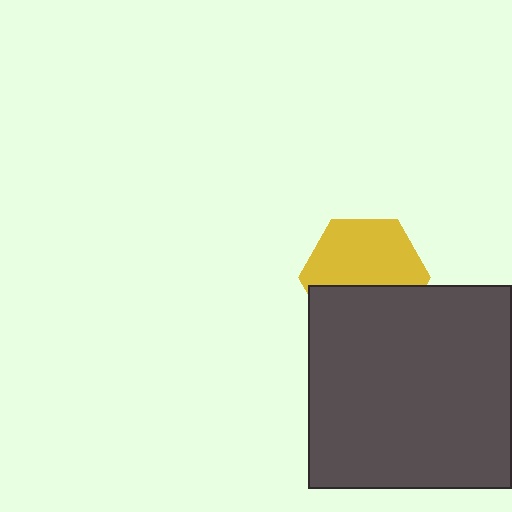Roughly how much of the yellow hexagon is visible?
About half of it is visible (roughly 59%).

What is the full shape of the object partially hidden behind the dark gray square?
The partially hidden object is a yellow hexagon.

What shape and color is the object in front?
The object in front is a dark gray square.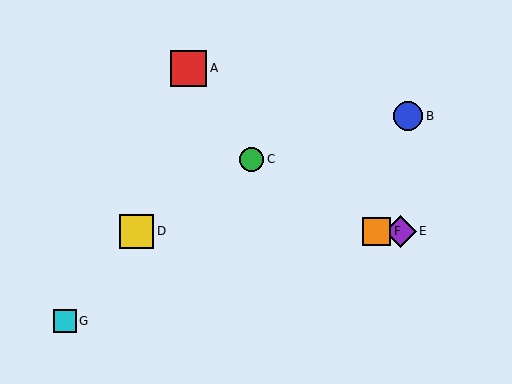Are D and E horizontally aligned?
Yes, both are at y≈231.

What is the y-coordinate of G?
Object G is at y≈321.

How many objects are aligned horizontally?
3 objects (D, E, F) are aligned horizontally.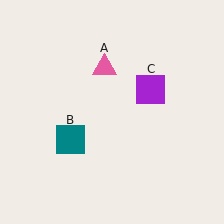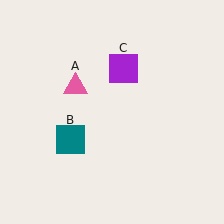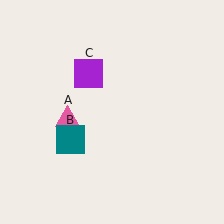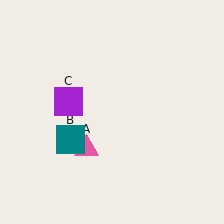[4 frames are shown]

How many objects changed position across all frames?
2 objects changed position: pink triangle (object A), purple square (object C).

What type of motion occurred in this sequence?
The pink triangle (object A), purple square (object C) rotated counterclockwise around the center of the scene.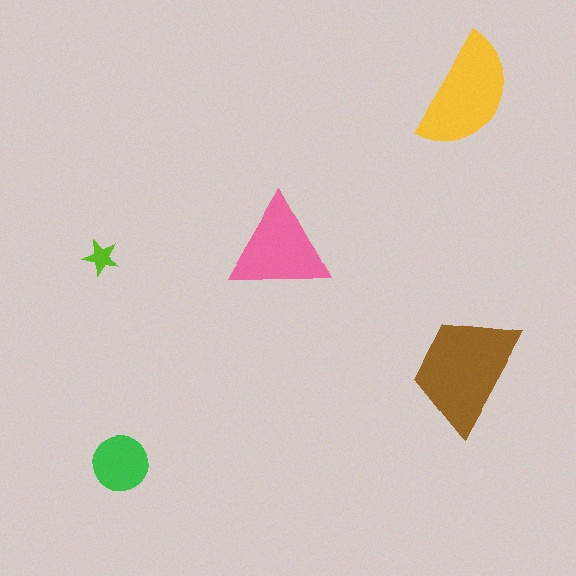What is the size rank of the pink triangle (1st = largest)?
3rd.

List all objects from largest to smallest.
The brown trapezoid, the yellow semicircle, the pink triangle, the green circle, the lime star.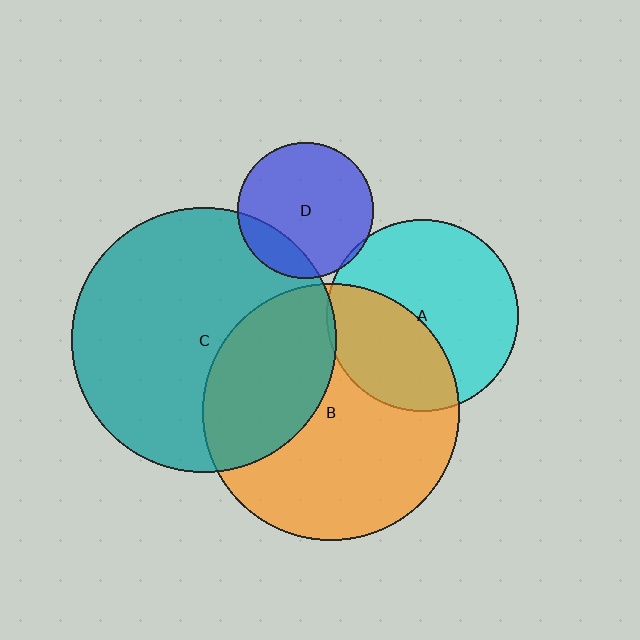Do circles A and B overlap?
Yes.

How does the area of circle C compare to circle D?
Approximately 3.8 times.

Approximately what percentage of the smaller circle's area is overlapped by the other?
Approximately 40%.